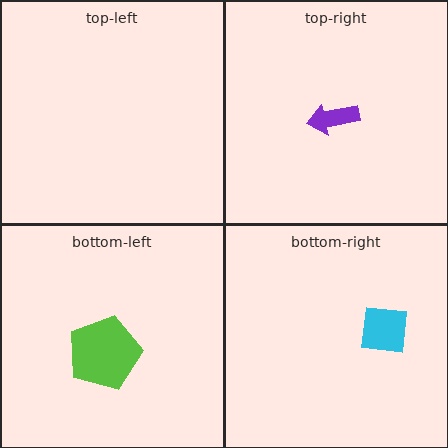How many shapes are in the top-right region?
1.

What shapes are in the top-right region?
The purple arrow.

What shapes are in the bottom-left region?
The lime pentagon.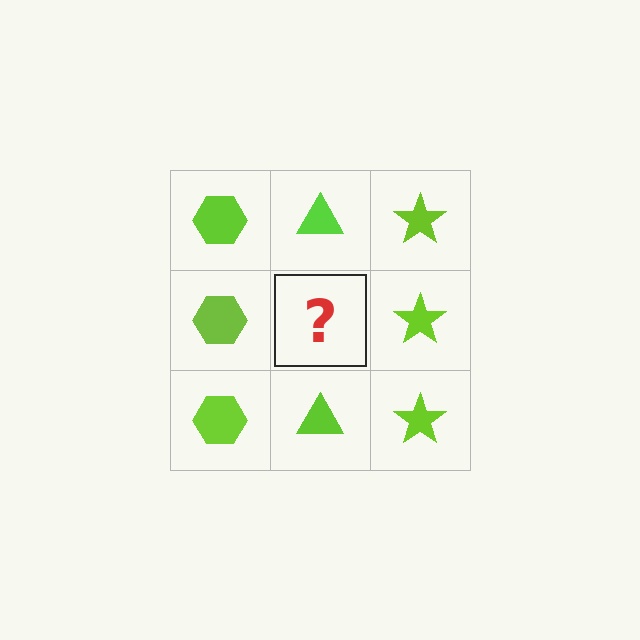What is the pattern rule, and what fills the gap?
The rule is that each column has a consistent shape. The gap should be filled with a lime triangle.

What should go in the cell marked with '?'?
The missing cell should contain a lime triangle.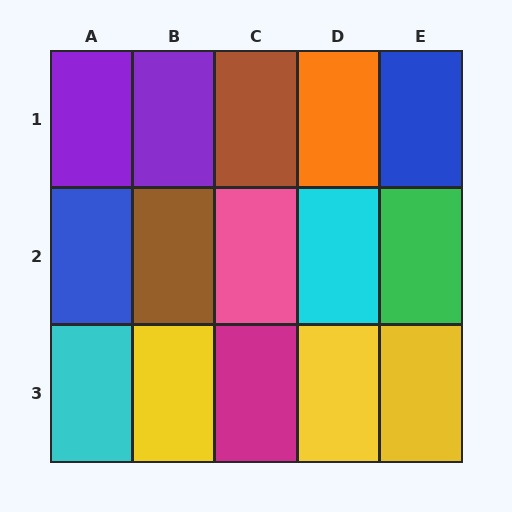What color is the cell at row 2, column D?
Cyan.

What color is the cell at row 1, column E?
Blue.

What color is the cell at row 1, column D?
Orange.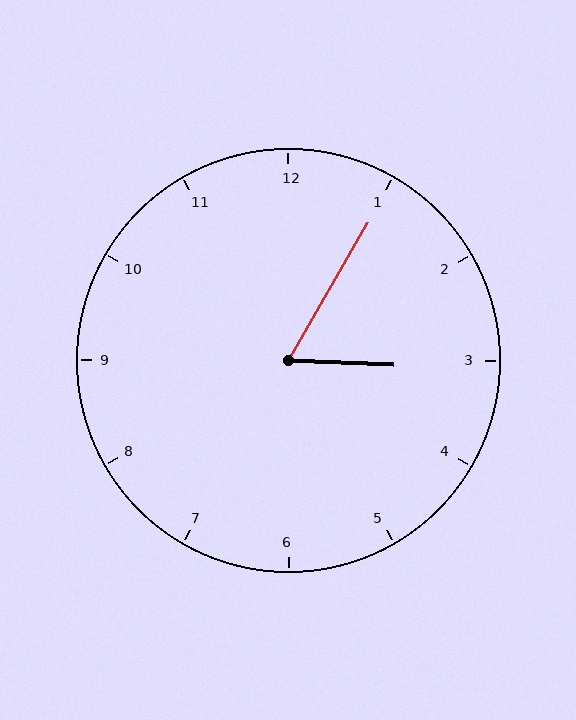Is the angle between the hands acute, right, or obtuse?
It is acute.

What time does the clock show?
3:05.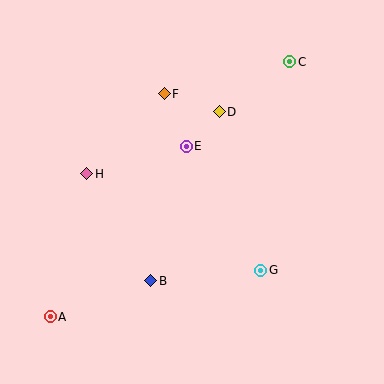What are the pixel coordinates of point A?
Point A is at (50, 317).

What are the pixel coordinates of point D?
Point D is at (219, 112).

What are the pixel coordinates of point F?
Point F is at (164, 94).